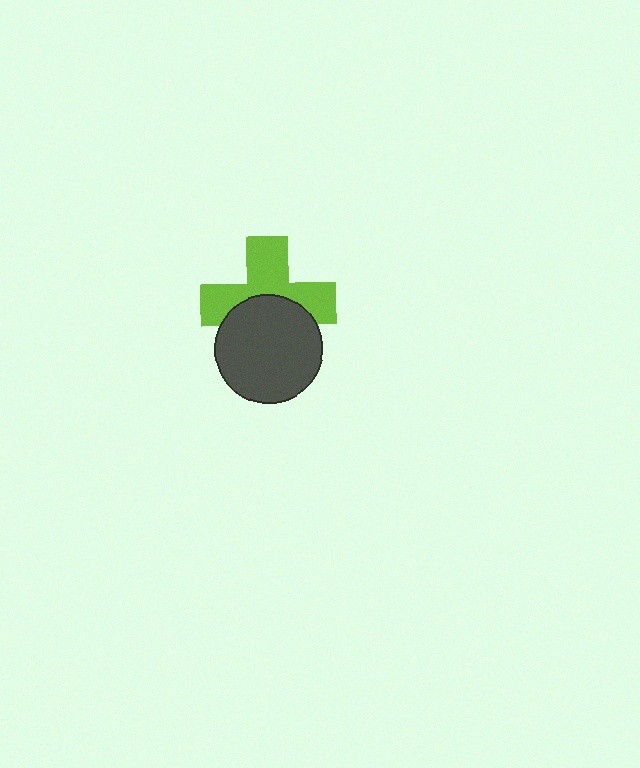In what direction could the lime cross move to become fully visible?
The lime cross could move up. That would shift it out from behind the dark gray circle entirely.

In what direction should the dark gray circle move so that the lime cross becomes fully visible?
The dark gray circle should move down. That is the shortest direction to clear the overlap and leave the lime cross fully visible.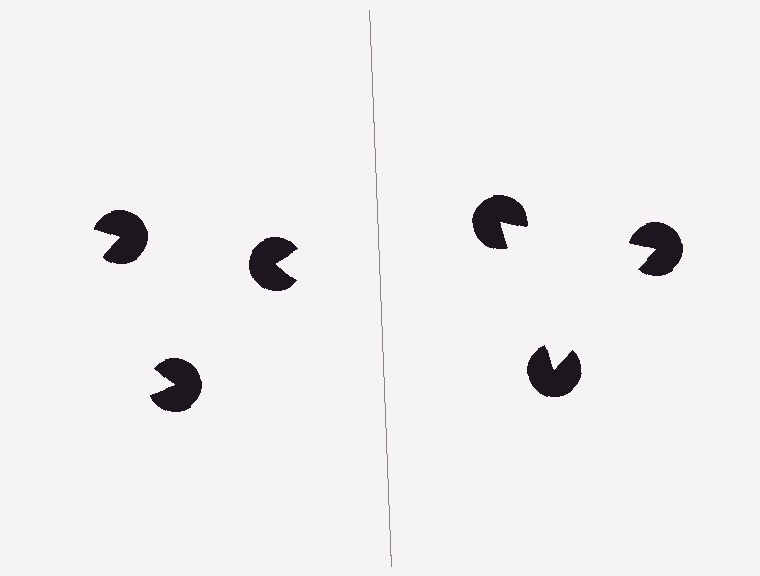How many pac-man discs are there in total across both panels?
6 — 3 on each side.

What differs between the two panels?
The pac-man discs are positioned identically on both sides; only the wedge orientations differ. On the right they align to a triangle; on the left they are misaligned.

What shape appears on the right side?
An illusory triangle.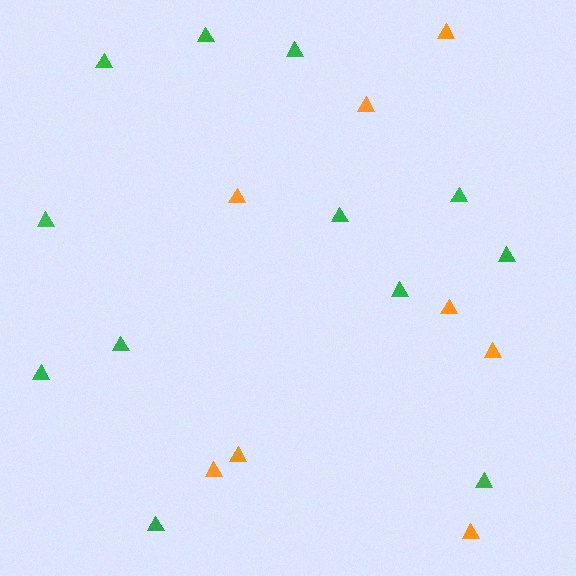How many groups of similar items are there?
There are 2 groups: one group of green triangles (12) and one group of orange triangles (8).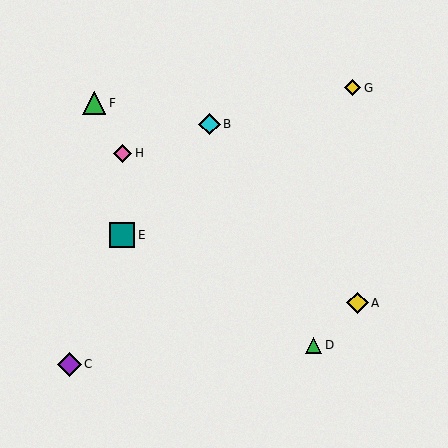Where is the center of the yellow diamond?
The center of the yellow diamond is at (358, 303).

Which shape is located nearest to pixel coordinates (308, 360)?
The green triangle (labeled D) at (314, 345) is nearest to that location.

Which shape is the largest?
The teal square (labeled E) is the largest.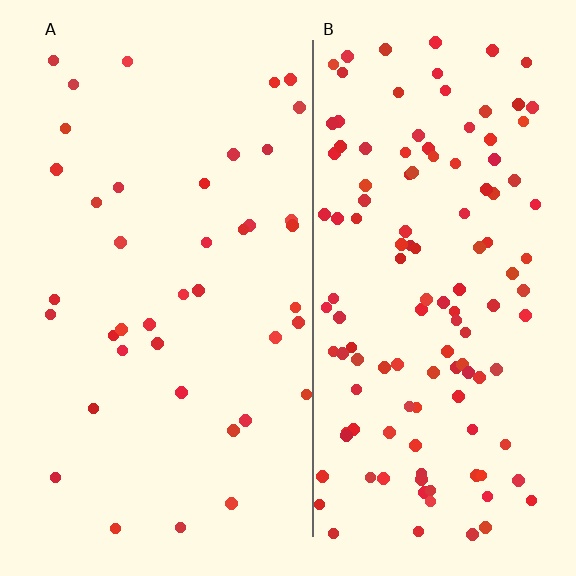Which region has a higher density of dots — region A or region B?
B (the right).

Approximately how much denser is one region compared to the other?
Approximately 3.2× — region B over region A.